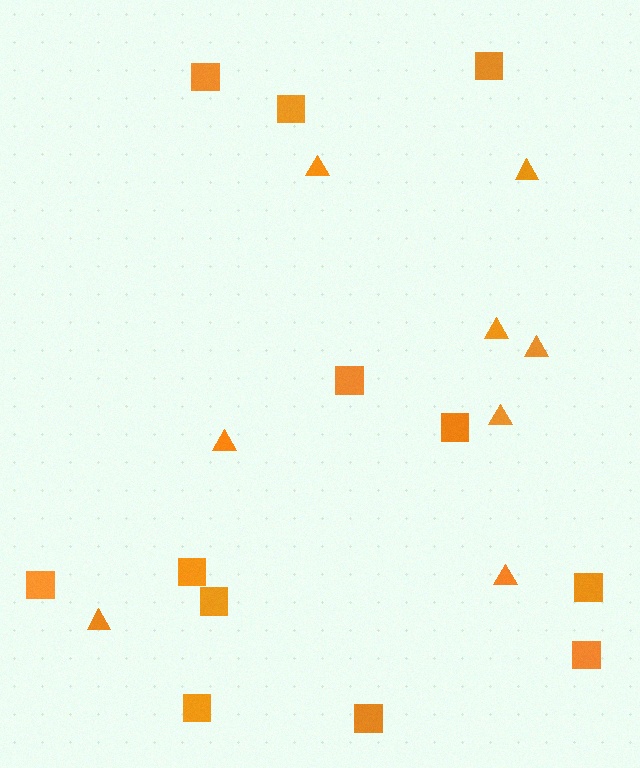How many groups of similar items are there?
There are 2 groups: one group of squares (12) and one group of triangles (8).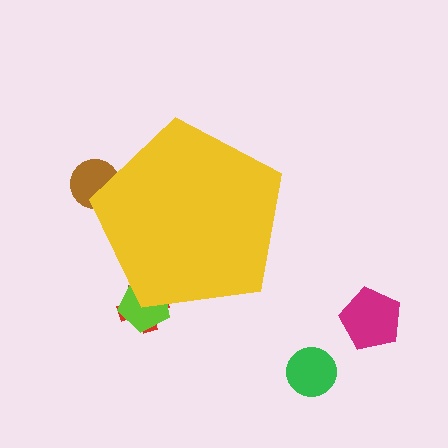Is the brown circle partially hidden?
Yes, the brown circle is partially hidden behind the yellow pentagon.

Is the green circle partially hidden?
No, the green circle is fully visible.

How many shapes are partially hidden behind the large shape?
4 shapes are partially hidden.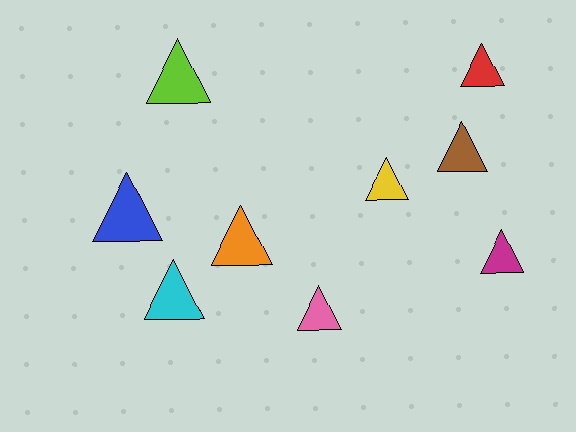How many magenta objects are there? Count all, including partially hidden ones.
There is 1 magenta object.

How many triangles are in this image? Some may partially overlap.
There are 9 triangles.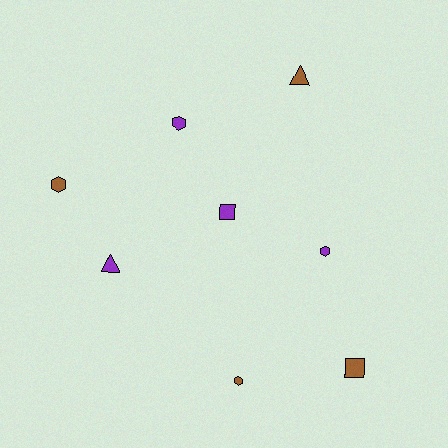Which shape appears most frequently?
Hexagon, with 4 objects.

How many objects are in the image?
There are 8 objects.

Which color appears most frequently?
Purple, with 4 objects.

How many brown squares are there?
There is 1 brown square.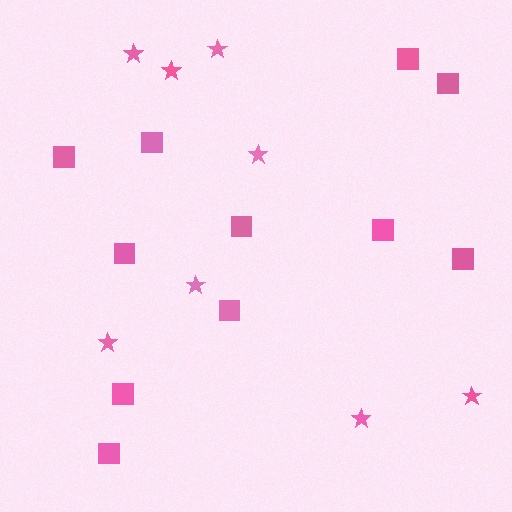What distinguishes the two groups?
There are 2 groups: one group of squares (11) and one group of stars (8).